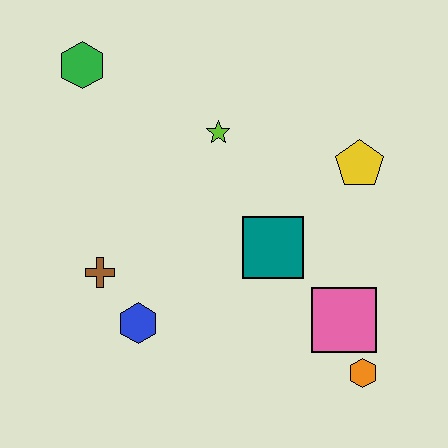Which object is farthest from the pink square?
The green hexagon is farthest from the pink square.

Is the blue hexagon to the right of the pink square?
No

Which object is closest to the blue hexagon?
The brown cross is closest to the blue hexagon.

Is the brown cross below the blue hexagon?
No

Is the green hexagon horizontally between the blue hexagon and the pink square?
No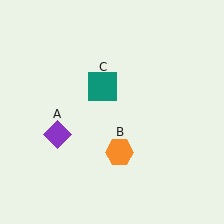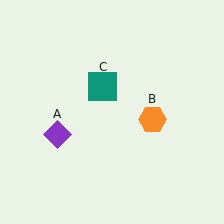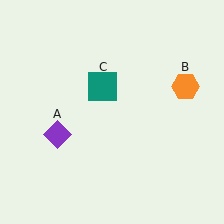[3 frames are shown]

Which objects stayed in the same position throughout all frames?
Purple diamond (object A) and teal square (object C) remained stationary.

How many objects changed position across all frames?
1 object changed position: orange hexagon (object B).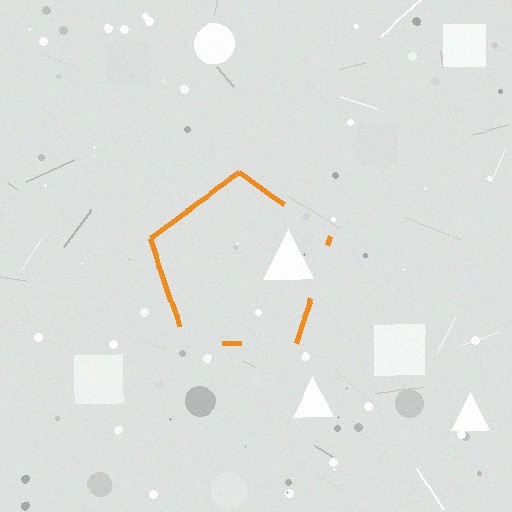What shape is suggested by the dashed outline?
The dashed outline suggests a pentagon.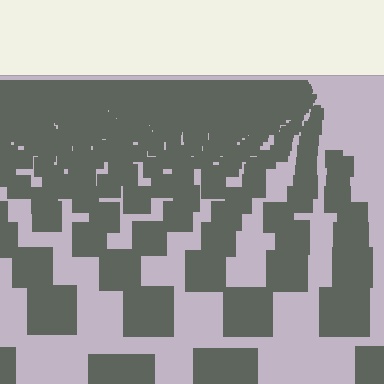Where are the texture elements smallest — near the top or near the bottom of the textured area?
Near the top.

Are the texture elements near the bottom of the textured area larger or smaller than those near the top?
Larger. Near the bottom, elements are closer to the viewer and appear at a bigger on-screen size.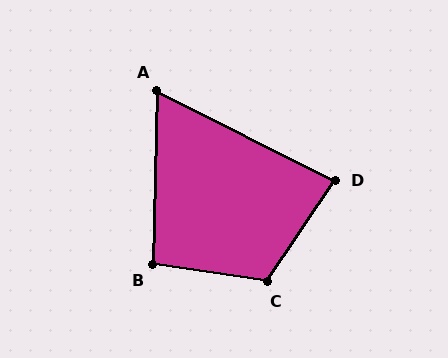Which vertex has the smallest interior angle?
A, at approximately 65 degrees.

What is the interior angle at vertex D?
Approximately 83 degrees (acute).